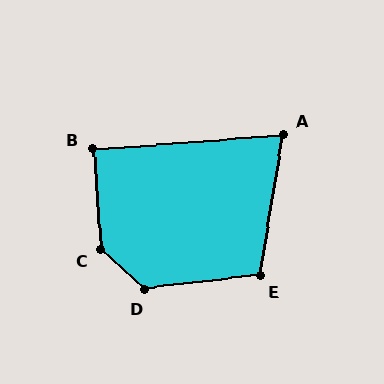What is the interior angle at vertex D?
Approximately 132 degrees (obtuse).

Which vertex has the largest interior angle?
C, at approximately 136 degrees.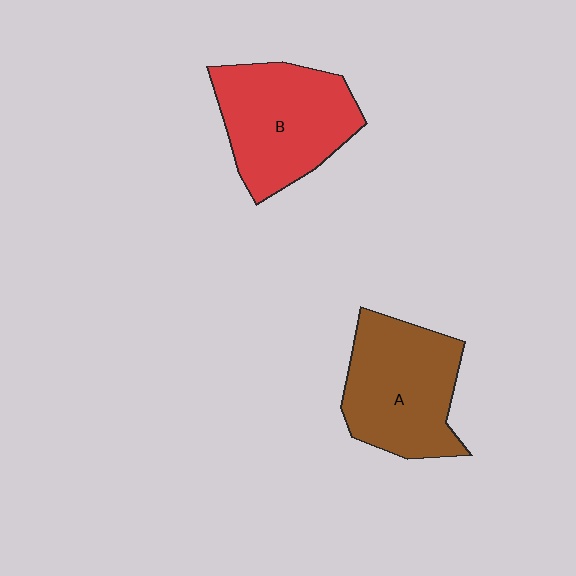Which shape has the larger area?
Shape B (red).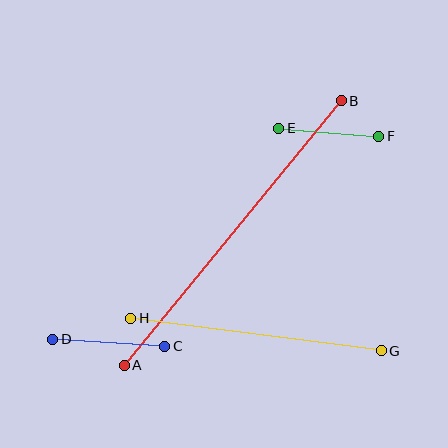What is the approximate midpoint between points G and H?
The midpoint is at approximately (256, 335) pixels.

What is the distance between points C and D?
The distance is approximately 112 pixels.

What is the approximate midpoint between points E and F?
The midpoint is at approximately (329, 132) pixels.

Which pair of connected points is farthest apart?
Points A and B are farthest apart.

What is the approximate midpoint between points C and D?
The midpoint is at approximately (109, 343) pixels.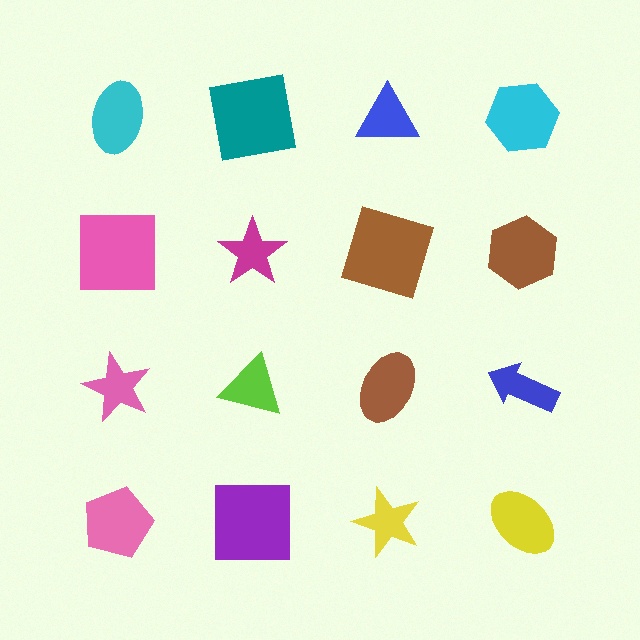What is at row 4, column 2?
A purple square.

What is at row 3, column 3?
A brown ellipse.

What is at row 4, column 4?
A yellow ellipse.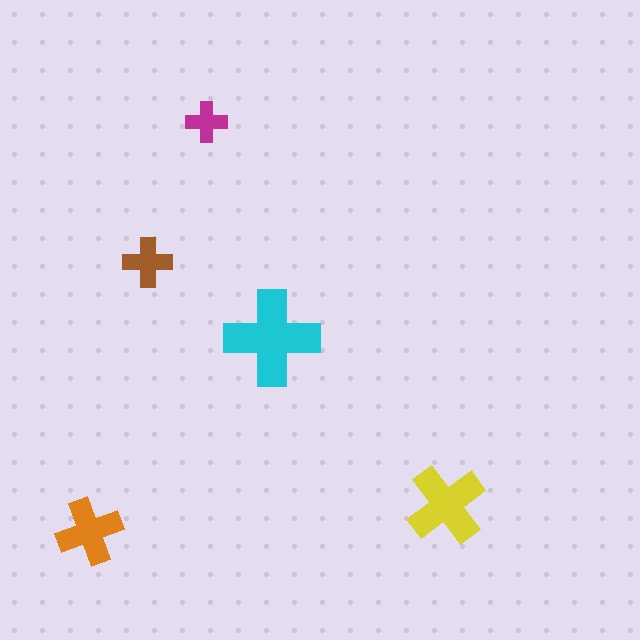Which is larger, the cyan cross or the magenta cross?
The cyan one.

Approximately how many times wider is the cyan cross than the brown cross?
About 2 times wider.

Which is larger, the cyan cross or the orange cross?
The cyan one.